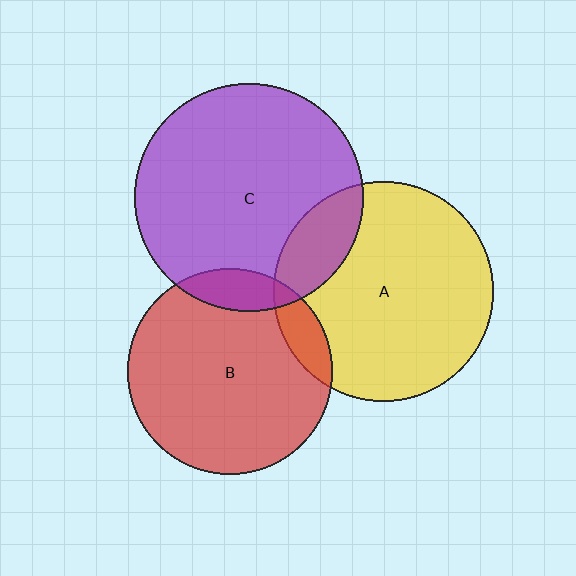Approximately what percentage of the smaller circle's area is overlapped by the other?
Approximately 10%.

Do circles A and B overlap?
Yes.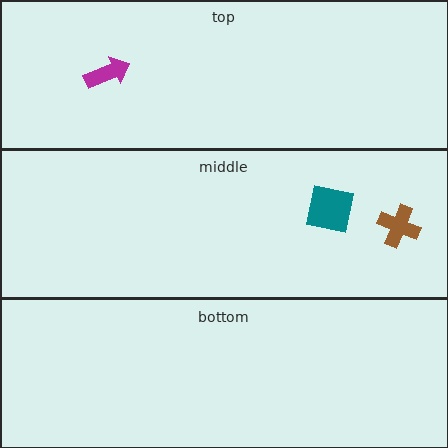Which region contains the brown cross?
The middle region.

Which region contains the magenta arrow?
The top region.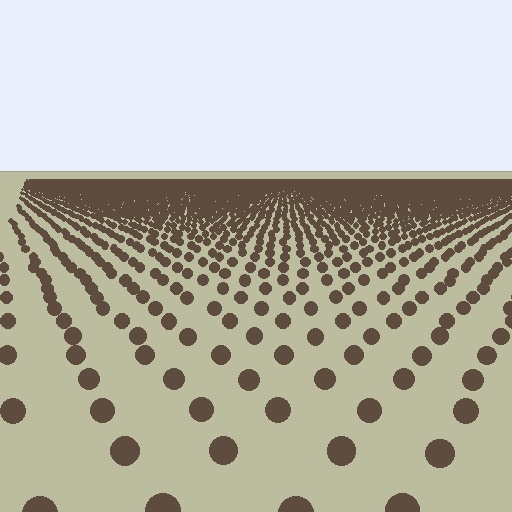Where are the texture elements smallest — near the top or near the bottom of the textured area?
Near the top.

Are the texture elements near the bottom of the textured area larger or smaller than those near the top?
Larger. Near the bottom, elements are closer to the viewer and appear at a bigger on-screen size.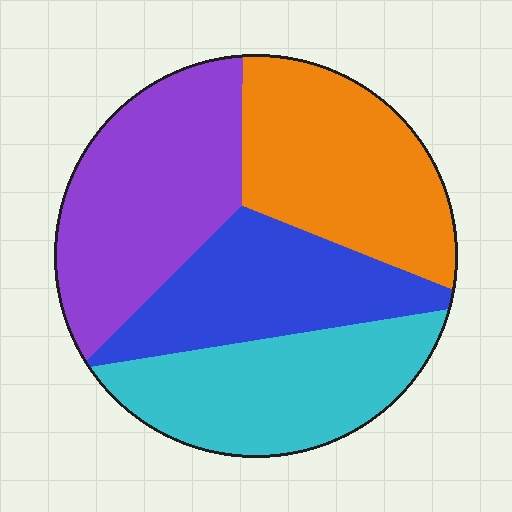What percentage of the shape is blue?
Blue covers around 20% of the shape.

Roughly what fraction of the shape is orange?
Orange takes up about one quarter (1/4) of the shape.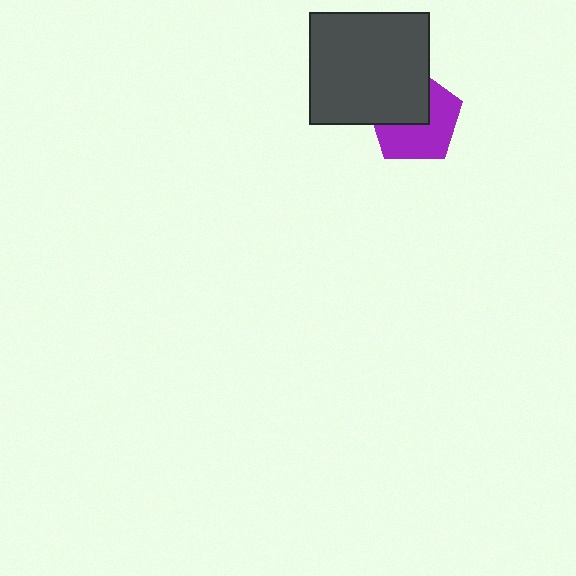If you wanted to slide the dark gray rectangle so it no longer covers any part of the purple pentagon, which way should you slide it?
Slide it toward the upper-left — that is the most direct way to separate the two shapes.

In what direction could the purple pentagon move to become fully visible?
The purple pentagon could move toward the lower-right. That would shift it out from behind the dark gray rectangle entirely.